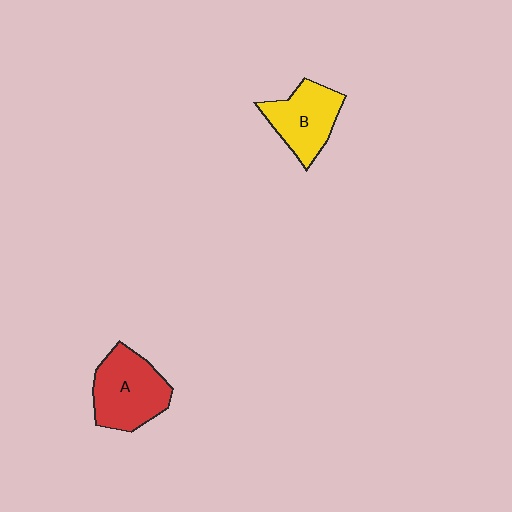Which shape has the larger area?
Shape A (red).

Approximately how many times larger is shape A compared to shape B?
Approximately 1.2 times.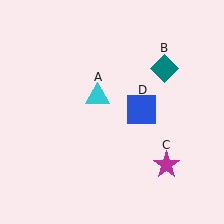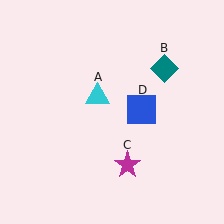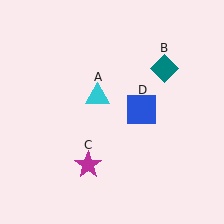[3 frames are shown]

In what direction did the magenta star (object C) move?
The magenta star (object C) moved left.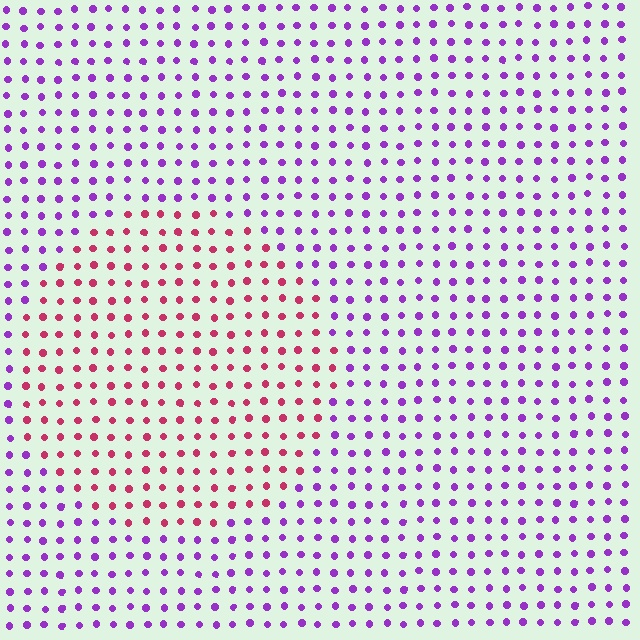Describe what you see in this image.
The image is filled with small purple elements in a uniform arrangement. A circle-shaped region is visible where the elements are tinted to a slightly different hue, forming a subtle color boundary.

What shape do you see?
I see a circle.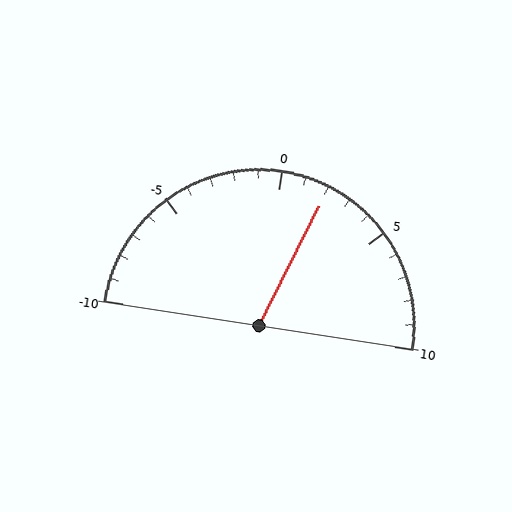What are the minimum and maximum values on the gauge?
The gauge ranges from -10 to 10.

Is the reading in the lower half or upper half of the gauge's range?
The reading is in the upper half of the range (-10 to 10).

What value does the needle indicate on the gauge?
The needle indicates approximately 2.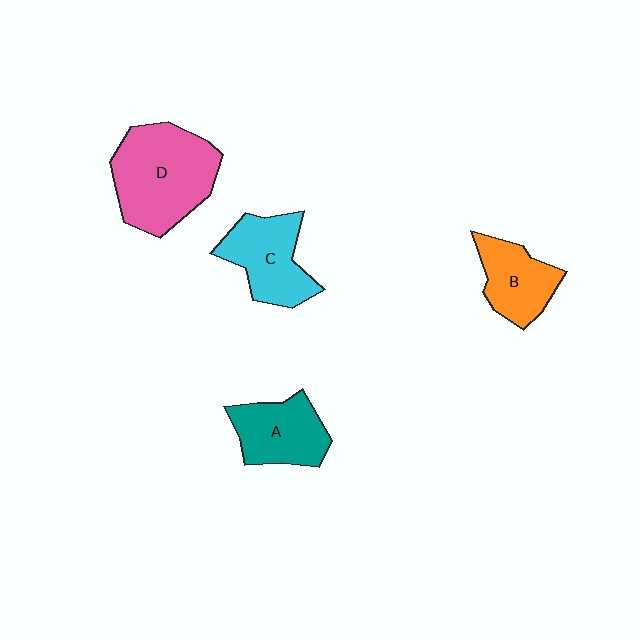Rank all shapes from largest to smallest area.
From largest to smallest: D (pink), C (cyan), A (teal), B (orange).